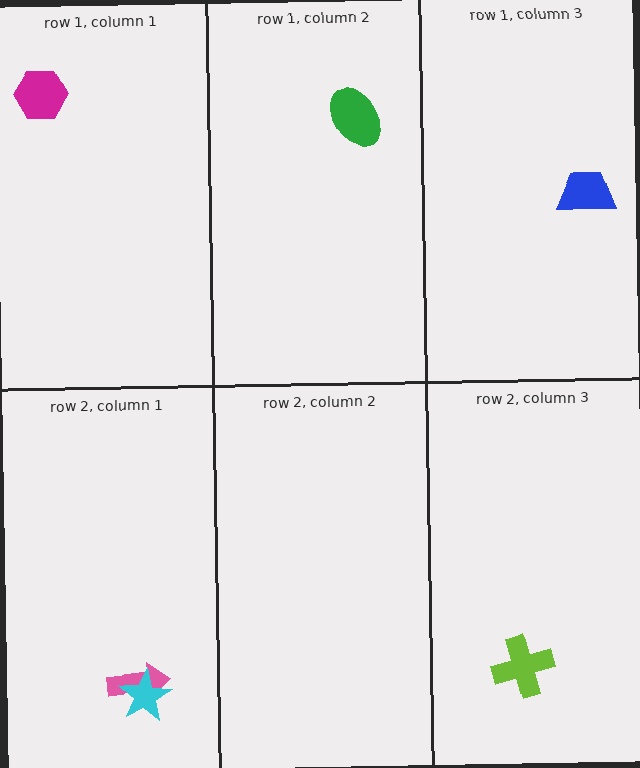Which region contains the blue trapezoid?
The row 1, column 3 region.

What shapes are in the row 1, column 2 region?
The green ellipse.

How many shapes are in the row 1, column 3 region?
1.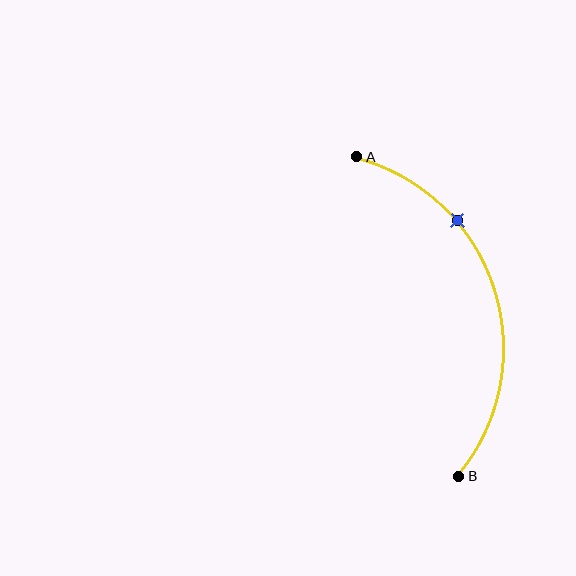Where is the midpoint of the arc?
The arc midpoint is the point on the curve farthest from the straight line joining A and B. It sits to the right of that line.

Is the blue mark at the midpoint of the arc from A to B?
No. The blue mark lies on the arc but is closer to endpoint A. The arc midpoint would be at the point on the curve equidistant along the arc from both A and B.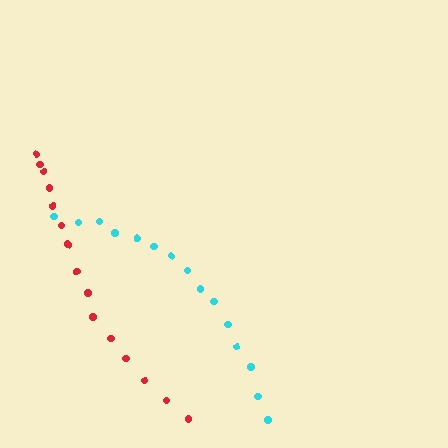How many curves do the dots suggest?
There are 2 distinct paths.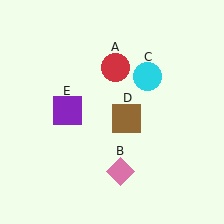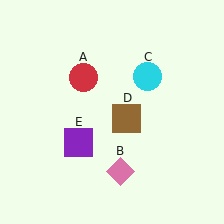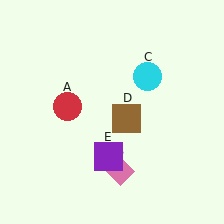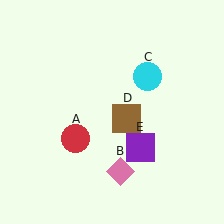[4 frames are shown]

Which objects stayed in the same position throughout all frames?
Pink diamond (object B) and cyan circle (object C) and brown square (object D) remained stationary.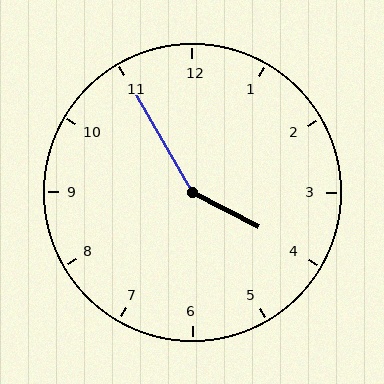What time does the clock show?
3:55.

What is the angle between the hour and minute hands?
Approximately 148 degrees.